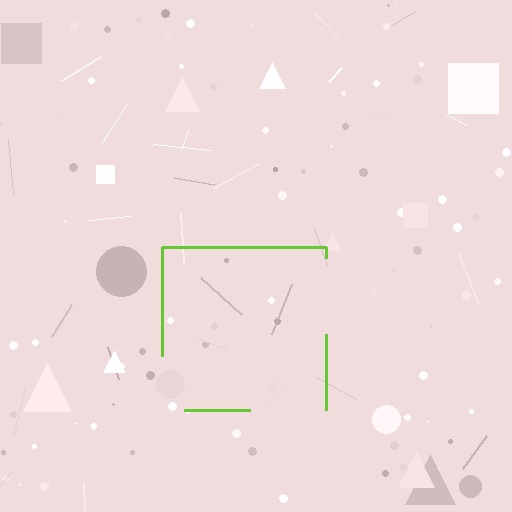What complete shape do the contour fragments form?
The contour fragments form a square.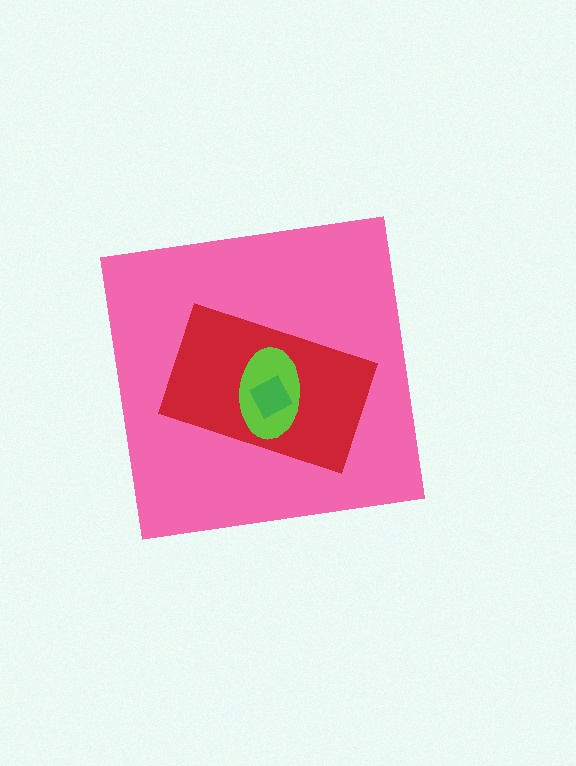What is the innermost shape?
The green square.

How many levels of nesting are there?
4.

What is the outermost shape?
The pink square.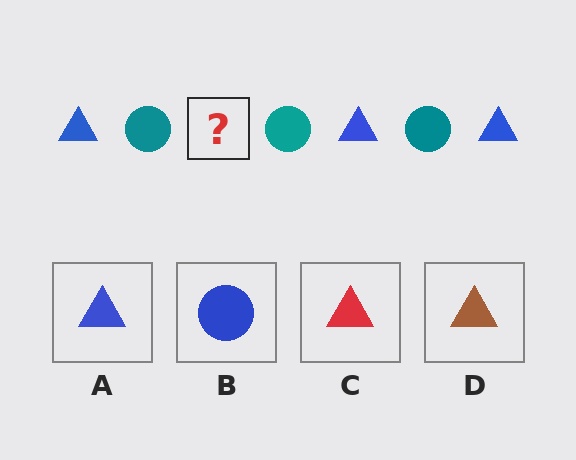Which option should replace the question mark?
Option A.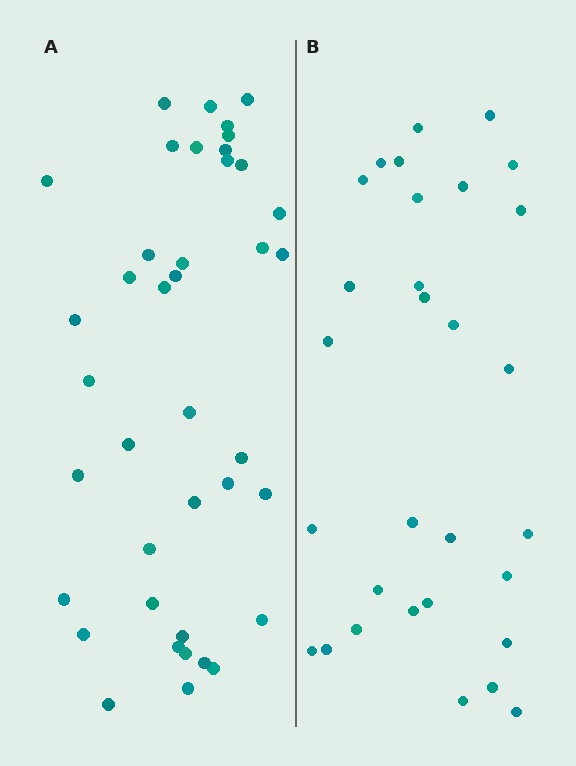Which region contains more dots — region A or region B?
Region A (the left region) has more dots.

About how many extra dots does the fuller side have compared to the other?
Region A has roughly 10 or so more dots than region B.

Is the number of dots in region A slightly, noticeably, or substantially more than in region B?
Region A has noticeably more, but not dramatically so. The ratio is roughly 1.3 to 1.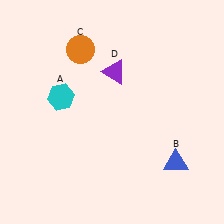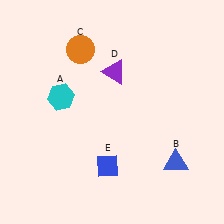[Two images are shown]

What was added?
A blue diamond (E) was added in Image 2.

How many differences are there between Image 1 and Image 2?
There is 1 difference between the two images.